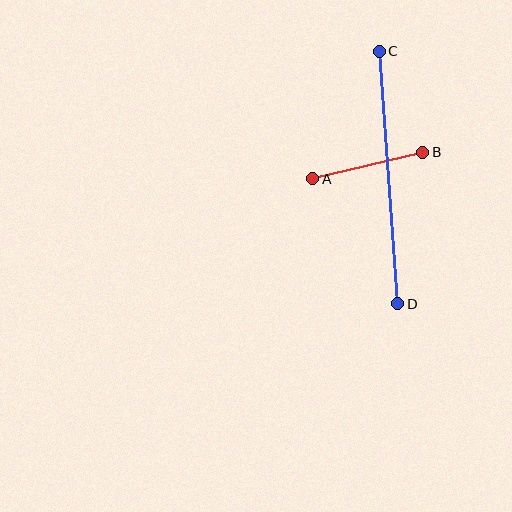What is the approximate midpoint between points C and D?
The midpoint is at approximately (389, 177) pixels.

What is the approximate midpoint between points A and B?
The midpoint is at approximately (368, 165) pixels.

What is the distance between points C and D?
The distance is approximately 253 pixels.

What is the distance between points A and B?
The distance is approximately 113 pixels.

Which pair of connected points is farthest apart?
Points C and D are farthest apart.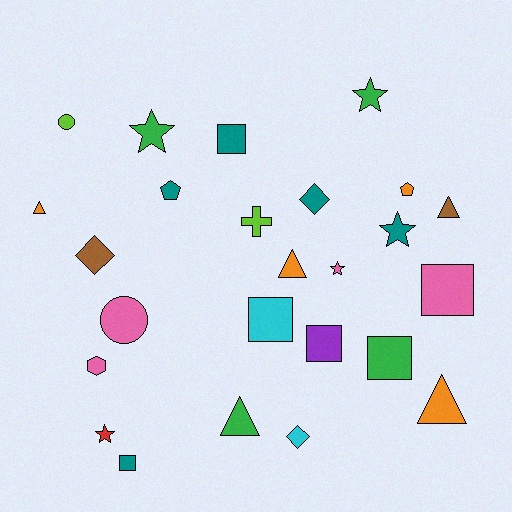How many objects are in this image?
There are 25 objects.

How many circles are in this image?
There are 2 circles.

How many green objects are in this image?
There are 4 green objects.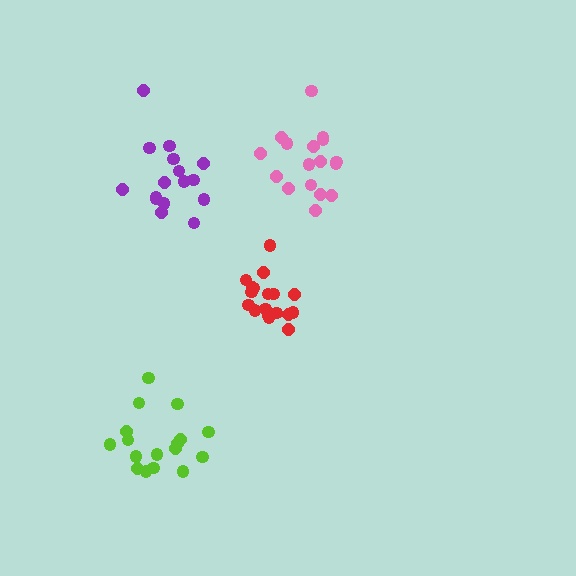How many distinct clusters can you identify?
There are 4 distinct clusters.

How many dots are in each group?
Group 1: 18 dots, Group 2: 16 dots, Group 3: 17 dots, Group 4: 17 dots (68 total).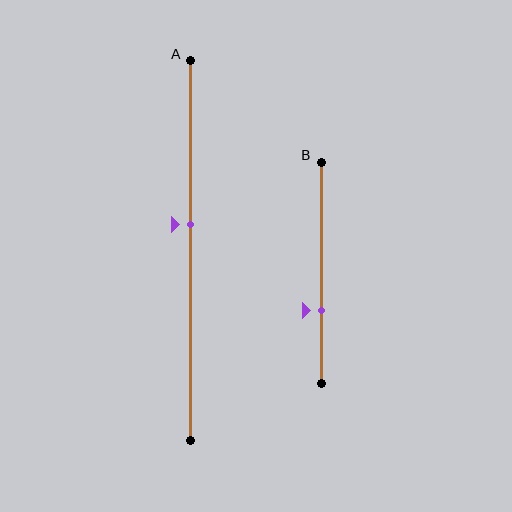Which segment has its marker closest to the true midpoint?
Segment A has its marker closest to the true midpoint.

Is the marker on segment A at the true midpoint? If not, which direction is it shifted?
No, the marker on segment A is shifted upward by about 7% of the segment length.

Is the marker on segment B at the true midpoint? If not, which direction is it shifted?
No, the marker on segment B is shifted downward by about 17% of the segment length.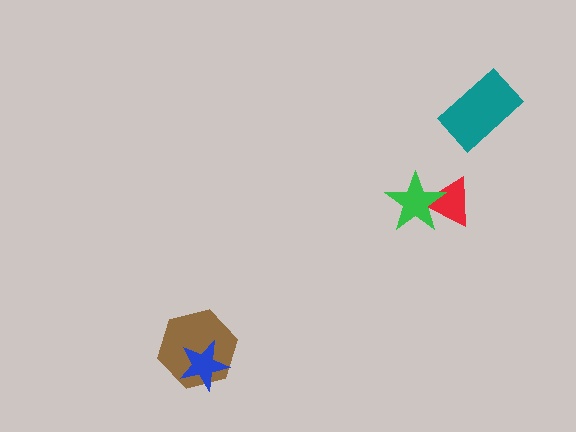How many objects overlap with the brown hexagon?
1 object overlaps with the brown hexagon.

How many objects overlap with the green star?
1 object overlaps with the green star.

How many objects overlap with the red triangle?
1 object overlaps with the red triangle.